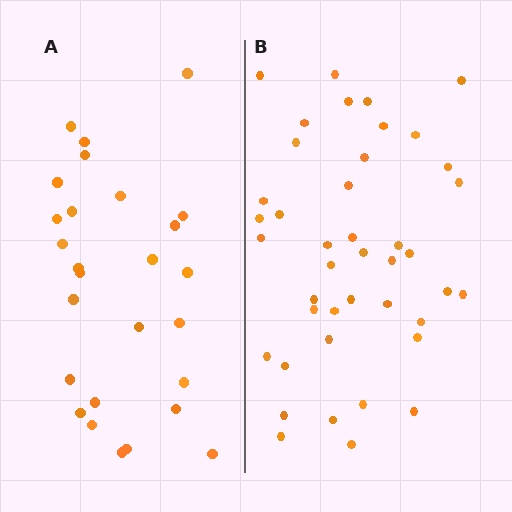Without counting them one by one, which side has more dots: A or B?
Region B (the right region) has more dots.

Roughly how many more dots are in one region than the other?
Region B has approximately 15 more dots than region A.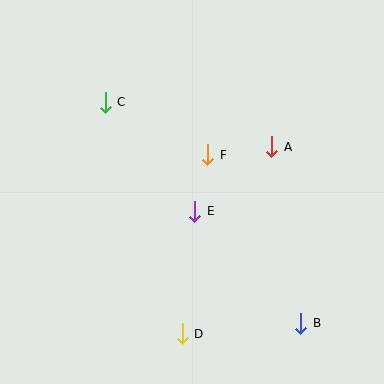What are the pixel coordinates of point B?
Point B is at (301, 323).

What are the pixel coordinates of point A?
Point A is at (272, 147).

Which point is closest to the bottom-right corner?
Point B is closest to the bottom-right corner.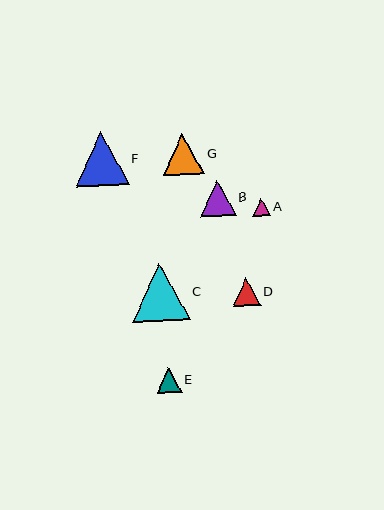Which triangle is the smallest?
Triangle A is the smallest with a size of approximately 18 pixels.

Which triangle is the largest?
Triangle C is the largest with a size of approximately 57 pixels.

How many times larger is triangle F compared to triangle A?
Triangle F is approximately 3.0 times the size of triangle A.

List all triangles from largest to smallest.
From largest to smallest: C, F, G, B, D, E, A.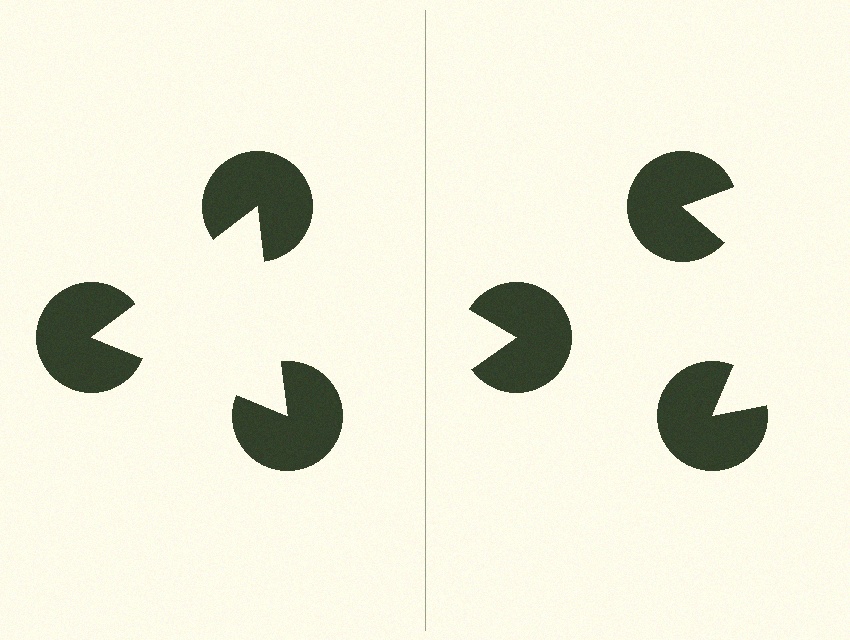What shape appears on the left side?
An illusory triangle.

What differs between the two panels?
The pac-man discs are positioned identically on both sides; only the wedge orientations differ. On the left they align to a triangle; on the right they are misaligned.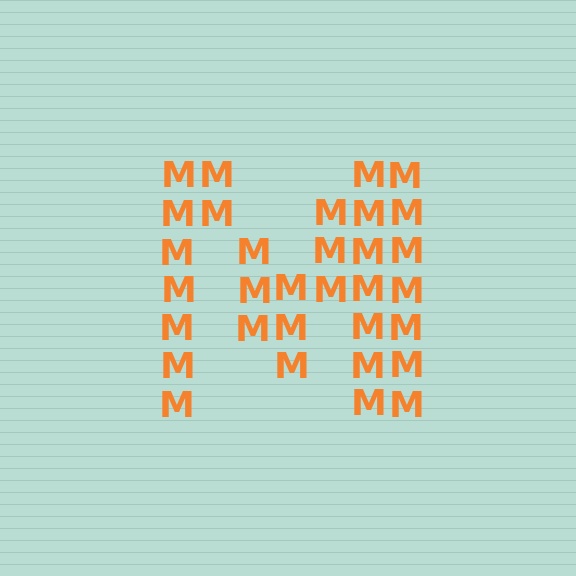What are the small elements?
The small elements are letter M's.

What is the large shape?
The large shape is the letter M.